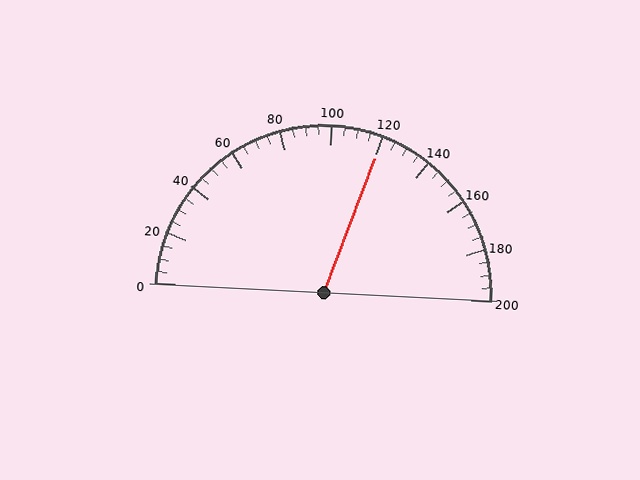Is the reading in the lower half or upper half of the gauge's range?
The reading is in the upper half of the range (0 to 200).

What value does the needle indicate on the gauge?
The needle indicates approximately 120.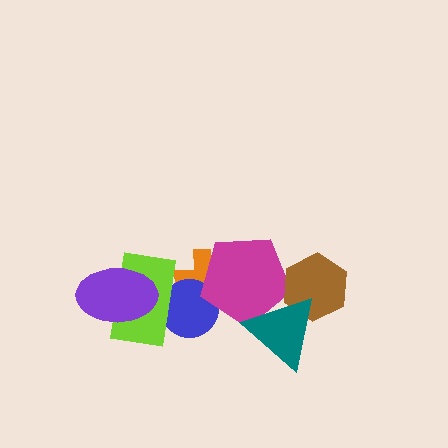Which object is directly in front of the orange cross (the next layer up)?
The blue circle is directly in front of the orange cross.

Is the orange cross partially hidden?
Yes, it is partially covered by another shape.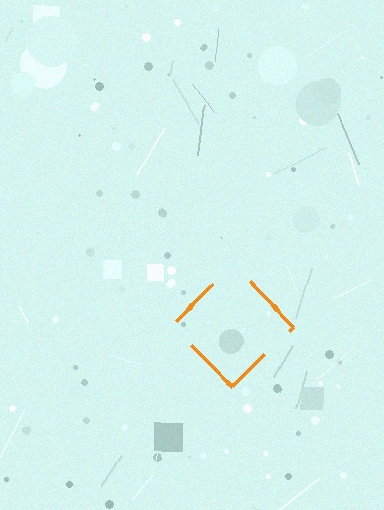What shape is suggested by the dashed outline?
The dashed outline suggests a diamond.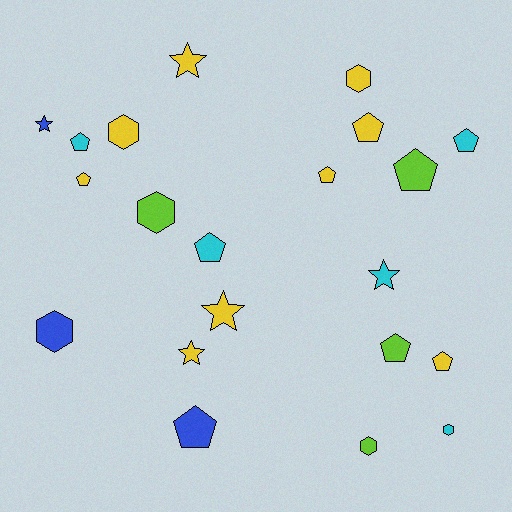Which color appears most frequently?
Yellow, with 9 objects.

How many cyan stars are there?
There is 1 cyan star.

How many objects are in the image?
There are 21 objects.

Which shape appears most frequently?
Pentagon, with 10 objects.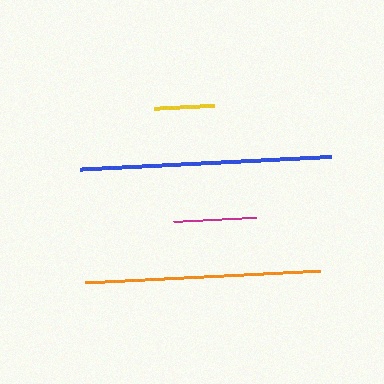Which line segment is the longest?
The blue line is the longest at approximately 253 pixels.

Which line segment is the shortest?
The yellow line is the shortest at approximately 60 pixels.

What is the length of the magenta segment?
The magenta segment is approximately 83 pixels long.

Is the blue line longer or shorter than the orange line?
The blue line is longer than the orange line.